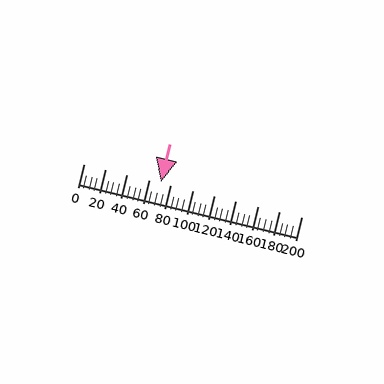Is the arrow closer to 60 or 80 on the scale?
The arrow is closer to 80.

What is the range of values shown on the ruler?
The ruler shows values from 0 to 200.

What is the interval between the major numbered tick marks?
The major tick marks are spaced 20 units apart.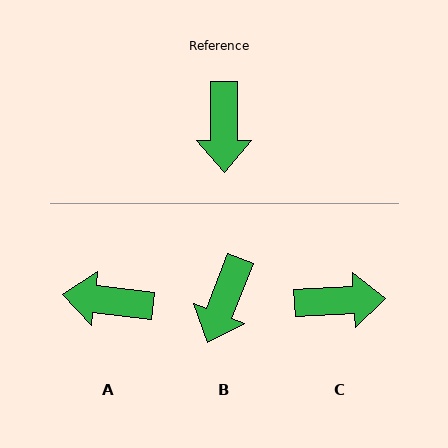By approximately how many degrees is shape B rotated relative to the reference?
Approximately 21 degrees clockwise.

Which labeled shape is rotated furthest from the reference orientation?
A, about 98 degrees away.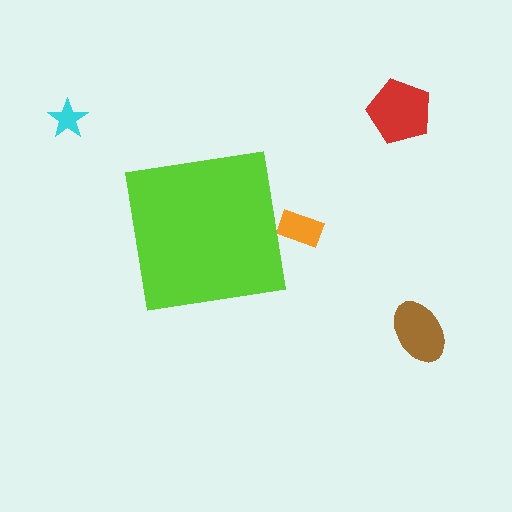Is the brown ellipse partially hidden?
No, the brown ellipse is fully visible.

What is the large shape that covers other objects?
A lime square.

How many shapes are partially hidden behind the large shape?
1 shape is partially hidden.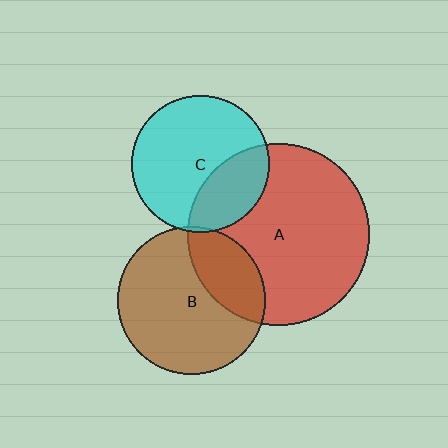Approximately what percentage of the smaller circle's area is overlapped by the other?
Approximately 30%.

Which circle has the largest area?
Circle A (red).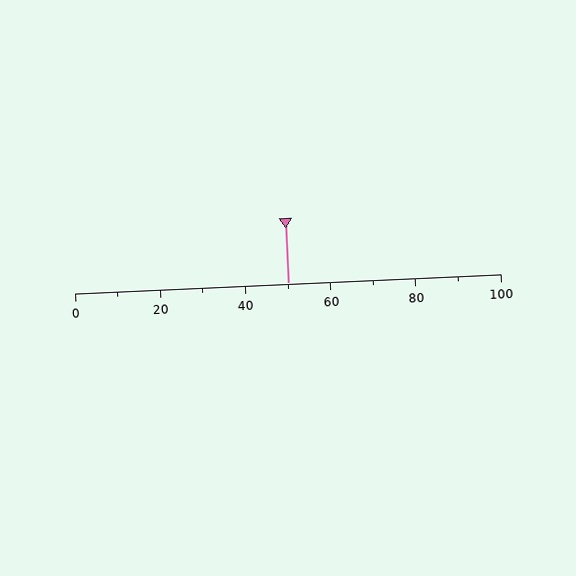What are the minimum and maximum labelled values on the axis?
The axis runs from 0 to 100.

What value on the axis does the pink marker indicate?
The marker indicates approximately 50.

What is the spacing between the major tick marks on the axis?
The major ticks are spaced 20 apart.